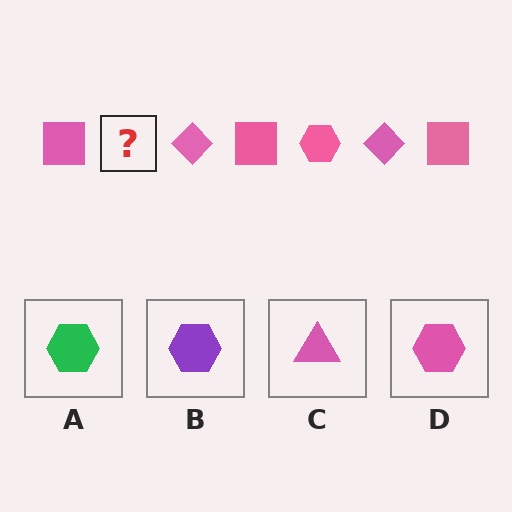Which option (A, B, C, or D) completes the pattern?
D.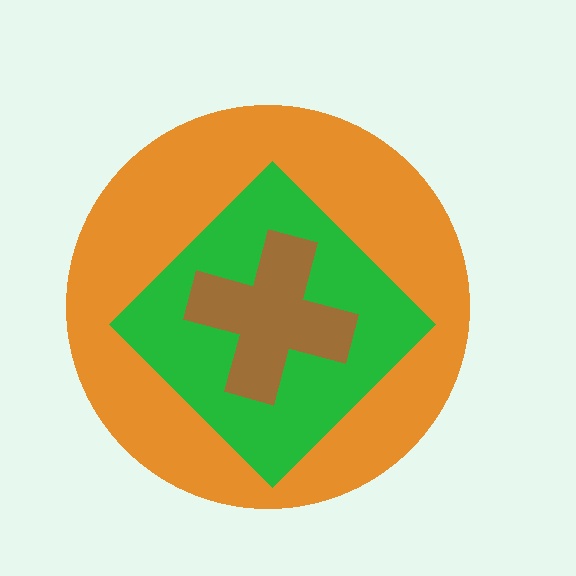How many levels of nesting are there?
3.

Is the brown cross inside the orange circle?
Yes.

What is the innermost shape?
The brown cross.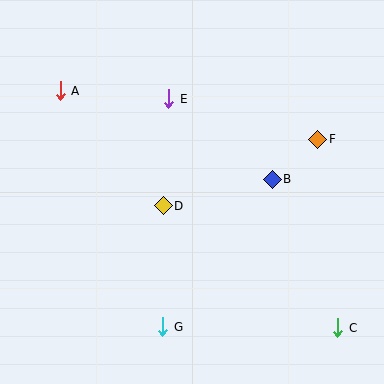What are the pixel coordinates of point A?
Point A is at (60, 91).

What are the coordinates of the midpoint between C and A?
The midpoint between C and A is at (199, 209).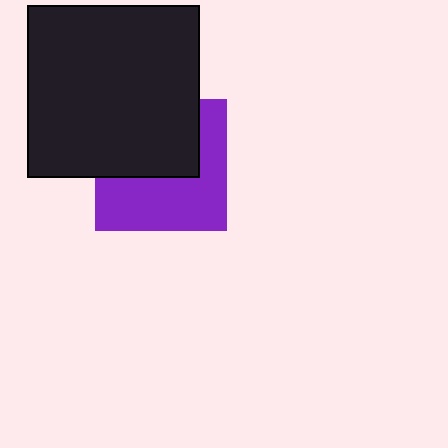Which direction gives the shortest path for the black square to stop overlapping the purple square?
Moving up gives the shortest separation.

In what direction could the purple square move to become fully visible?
The purple square could move down. That would shift it out from behind the black square entirely.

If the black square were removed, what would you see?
You would see the complete purple square.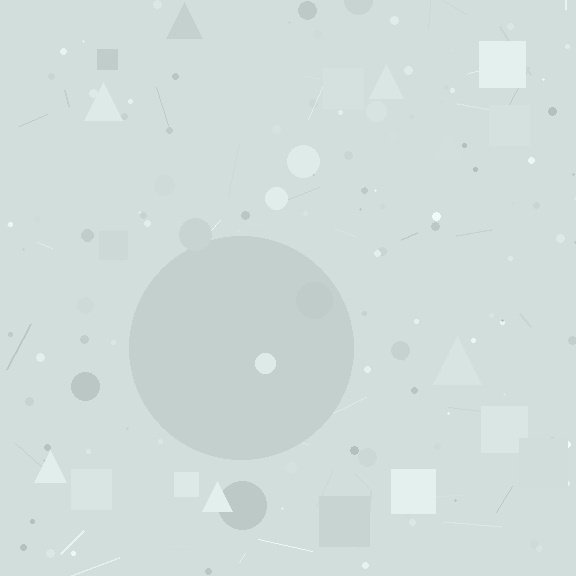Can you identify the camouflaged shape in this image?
The camouflaged shape is a circle.